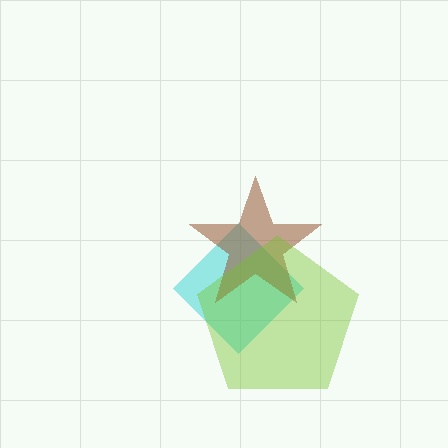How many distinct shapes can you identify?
There are 3 distinct shapes: a cyan diamond, a brown star, a lime pentagon.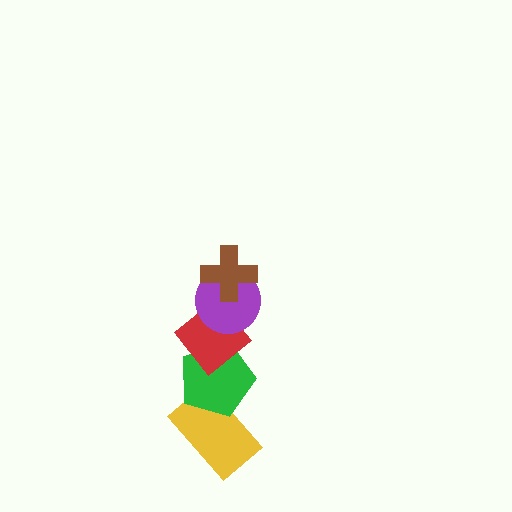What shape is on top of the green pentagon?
The red diamond is on top of the green pentagon.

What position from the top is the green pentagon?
The green pentagon is 4th from the top.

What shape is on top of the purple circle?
The brown cross is on top of the purple circle.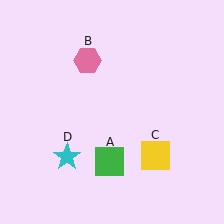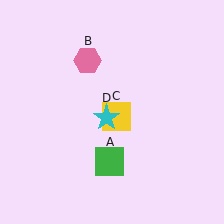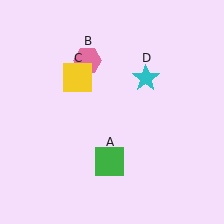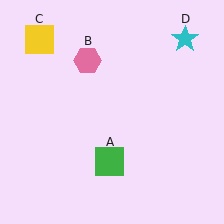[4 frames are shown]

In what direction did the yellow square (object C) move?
The yellow square (object C) moved up and to the left.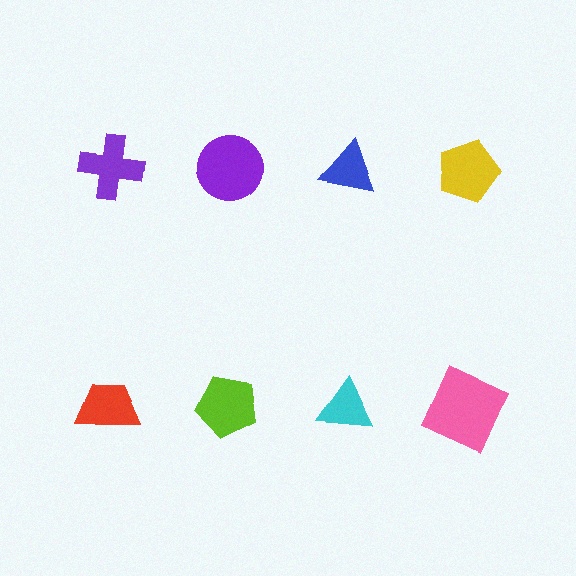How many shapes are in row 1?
4 shapes.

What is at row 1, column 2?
A purple circle.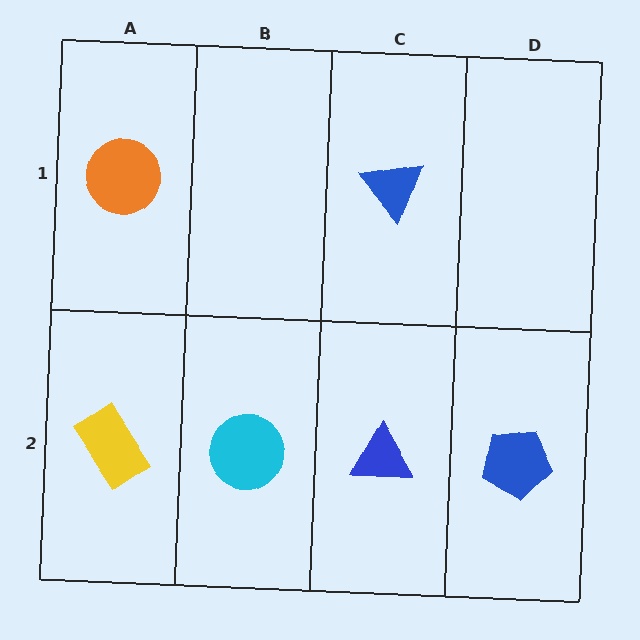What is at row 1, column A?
An orange circle.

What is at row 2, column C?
A blue triangle.